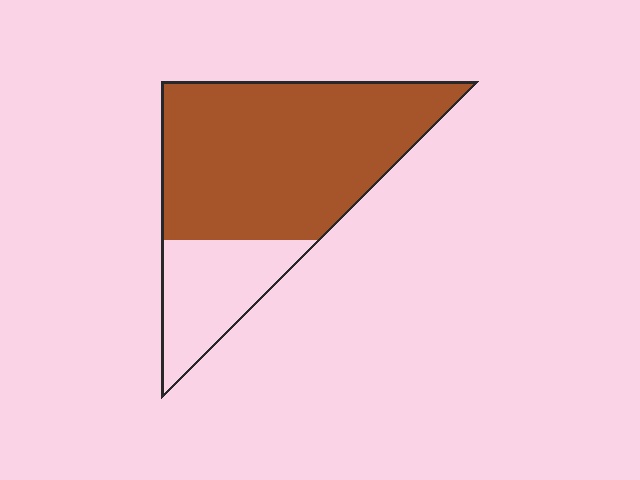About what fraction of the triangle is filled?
About three quarters (3/4).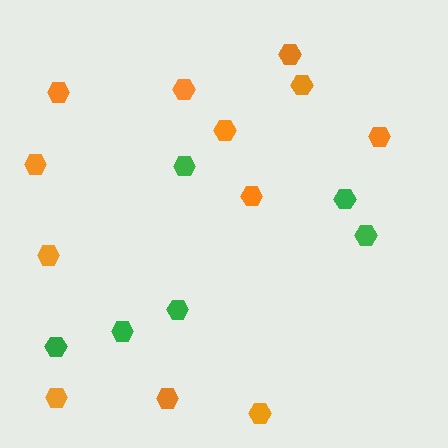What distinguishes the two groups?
There are 2 groups: one group of orange hexagons (12) and one group of green hexagons (6).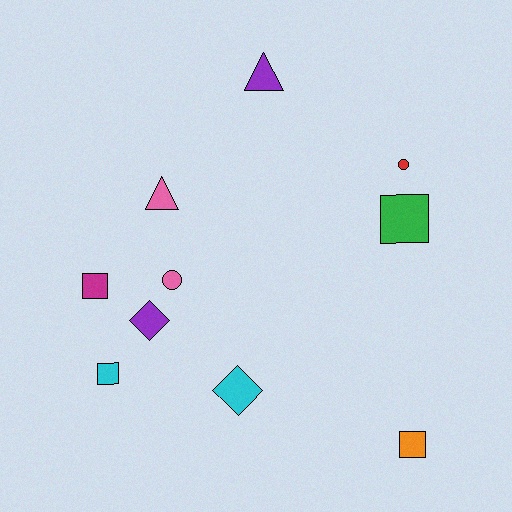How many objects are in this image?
There are 10 objects.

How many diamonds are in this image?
There are 2 diamonds.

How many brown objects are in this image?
There are no brown objects.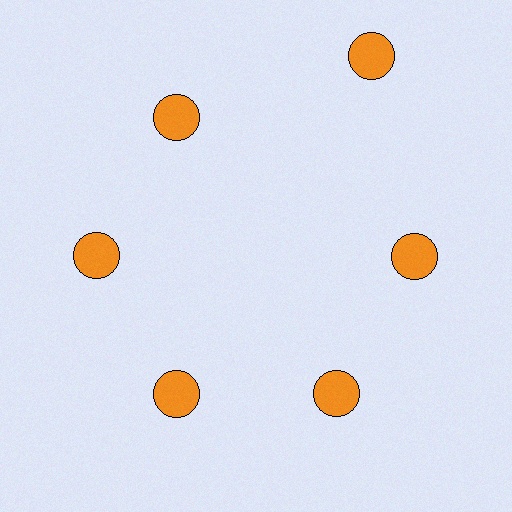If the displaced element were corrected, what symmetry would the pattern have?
It would have 6-fold rotational symmetry — the pattern would map onto itself every 60 degrees.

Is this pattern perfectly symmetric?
No. The 6 orange circles are arranged in a ring, but one element near the 1 o'clock position is pushed outward from the center, breaking the 6-fold rotational symmetry.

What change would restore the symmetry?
The symmetry would be restored by moving it inward, back onto the ring so that all 6 circles sit at equal angles and equal distance from the center.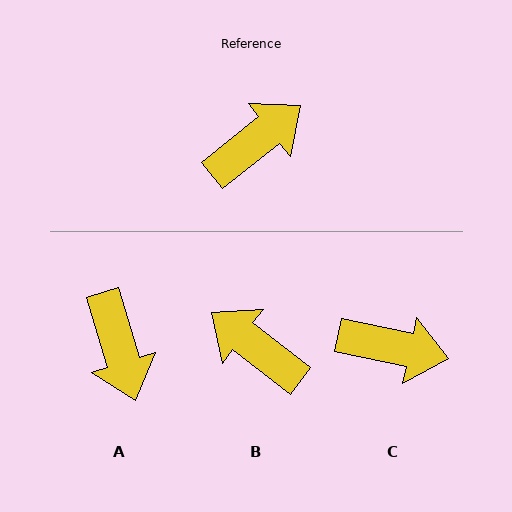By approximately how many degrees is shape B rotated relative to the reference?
Approximately 105 degrees counter-clockwise.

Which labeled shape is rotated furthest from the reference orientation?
A, about 111 degrees away.